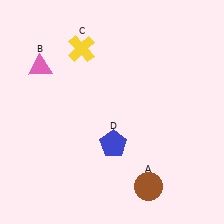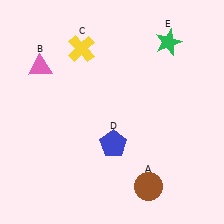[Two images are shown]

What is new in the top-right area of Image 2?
A green star (E) was added in the top-right area of Image 2.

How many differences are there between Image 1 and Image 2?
There is 1 difference between the two images.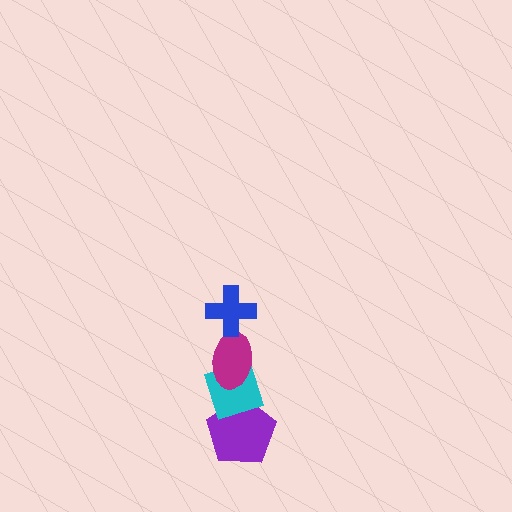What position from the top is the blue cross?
The blue cross is 1st from the top.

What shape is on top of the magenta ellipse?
The blue cross is on top of the magenta ellipse.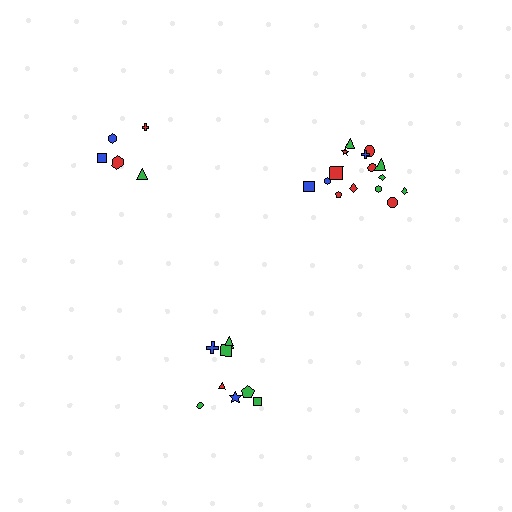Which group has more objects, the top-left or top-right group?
The top-right group.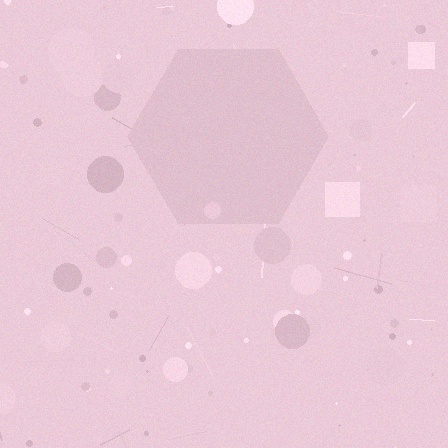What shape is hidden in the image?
A hexagon is hidden in the image.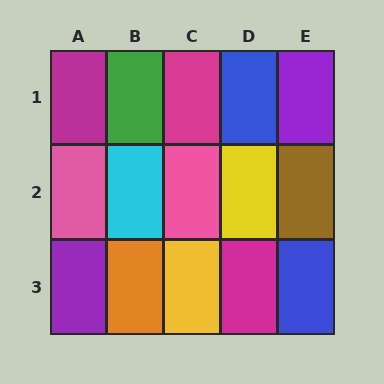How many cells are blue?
2 cells are blue.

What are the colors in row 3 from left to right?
Purple, orange, yellow, magenta, blue.